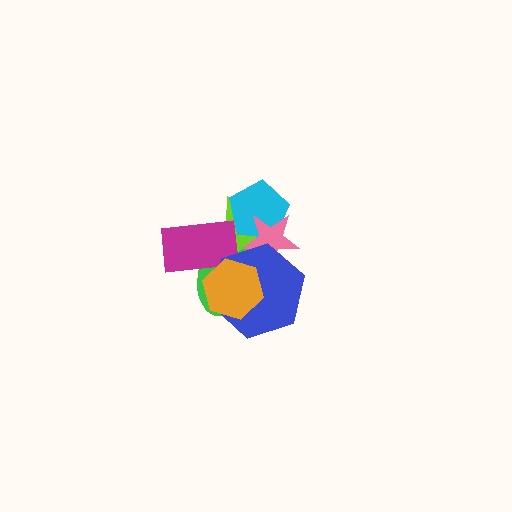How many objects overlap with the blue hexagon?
5 objects overlap with the blue hexagon.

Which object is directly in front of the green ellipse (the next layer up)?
The lime star is directly in front of the green ellipse.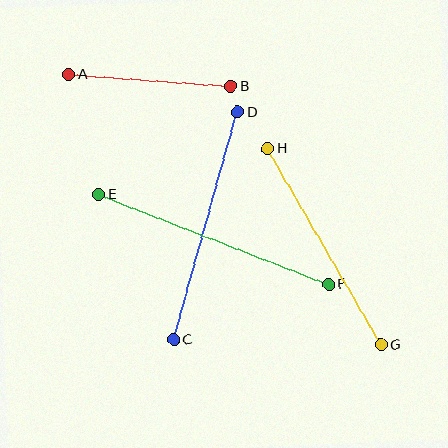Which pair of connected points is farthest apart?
Points E and F are farthest apart.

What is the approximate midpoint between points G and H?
The midpoint is at approximately (324, 247) pixels.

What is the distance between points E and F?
The distance is approximately 247 pixels.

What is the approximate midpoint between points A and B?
The midpoint is at approximately (150, 80) pixels.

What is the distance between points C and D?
The distance is approximately 236 pixels.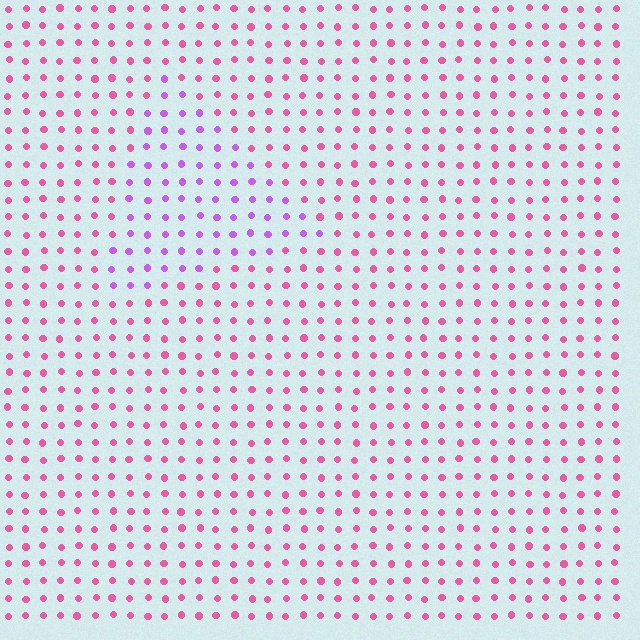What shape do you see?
I see a triangle.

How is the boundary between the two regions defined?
The boundary is defined purely by a slight shift in hue (about 43 degrees). Spacing, size, and orientation are identical on both sides.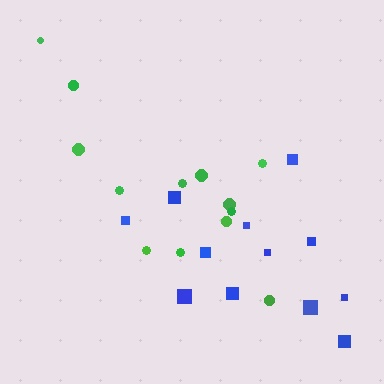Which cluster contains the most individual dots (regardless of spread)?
Green (13).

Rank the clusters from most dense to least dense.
blue, green.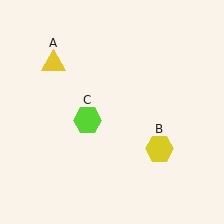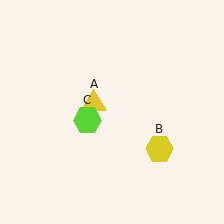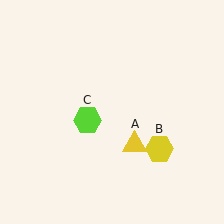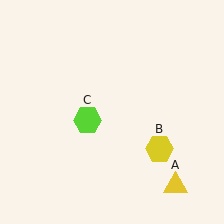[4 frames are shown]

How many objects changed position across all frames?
1 object changed position: yellow triangle (object A).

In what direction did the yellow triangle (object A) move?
The yellow triangle (object A) moved down and to the right.